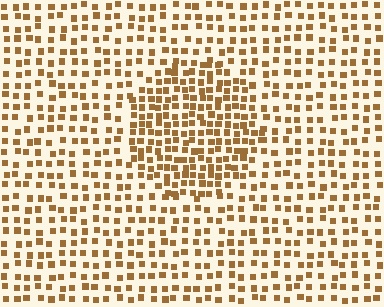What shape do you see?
I see a circle.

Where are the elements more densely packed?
The elements are more densely packed inside the circle boundary.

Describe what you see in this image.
The image contains small brown elements arranged at two different densities. A circle-shaped region is visible where the elements are more densely packed than the surrounding area.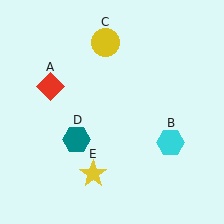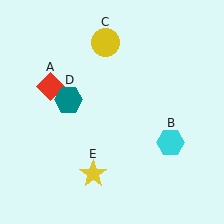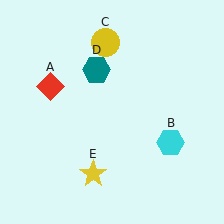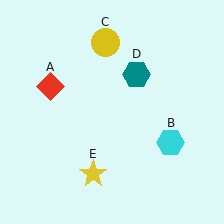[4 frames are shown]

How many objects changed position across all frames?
1 object changed position: teal hexagon (object D).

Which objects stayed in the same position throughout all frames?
Red diamond (object A) and cyan hexagon (object B) and yellow circle (object C) and yellow star (object E) remained stationary.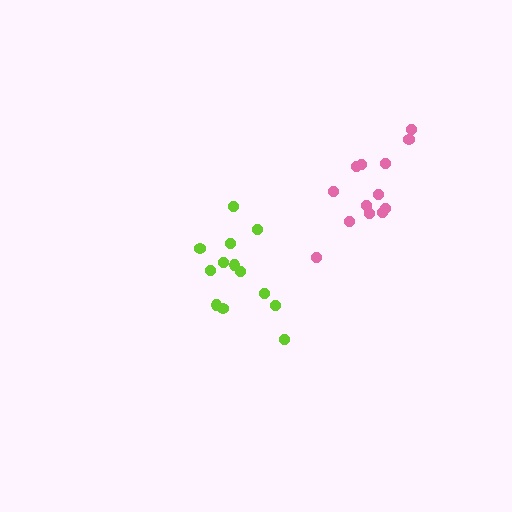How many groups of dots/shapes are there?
There are 2 groups.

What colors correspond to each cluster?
The clusters are colored: lime, pink.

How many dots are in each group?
Group 1: 13 dots, Group 2: 13 dots (26 total).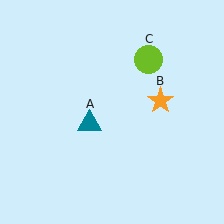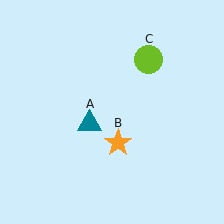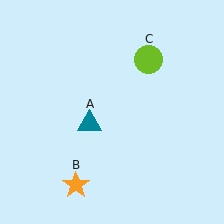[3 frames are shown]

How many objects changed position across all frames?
1 object changed position: orange star (object B).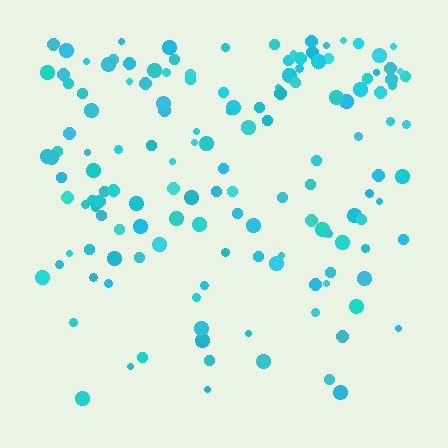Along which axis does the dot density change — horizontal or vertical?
Vertical.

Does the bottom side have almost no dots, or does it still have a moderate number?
Still a moderate number, just noticeably fewer than the top.